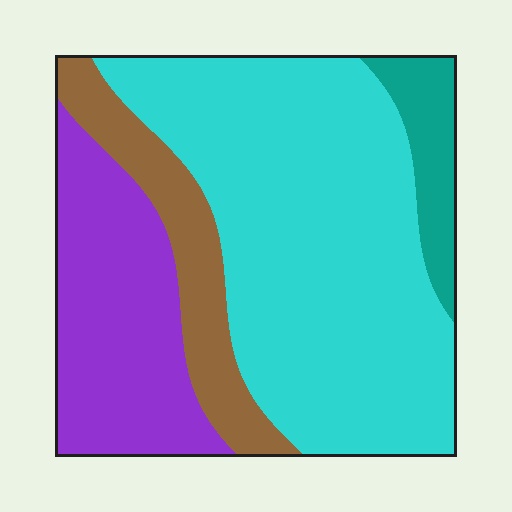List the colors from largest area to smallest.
From largest to smallest: cyan, purple, brown, teal.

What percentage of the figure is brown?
Brown covers 14% of the figure.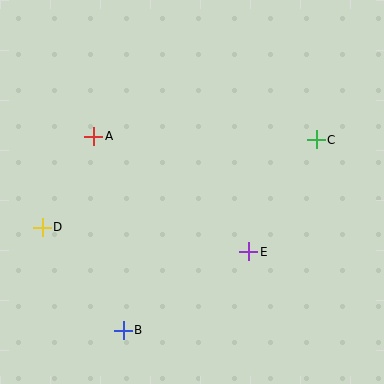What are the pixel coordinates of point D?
Point D is at (42, 227).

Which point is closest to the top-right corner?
Point C is closest to the top-right corner.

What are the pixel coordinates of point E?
Point E is at (249, 252).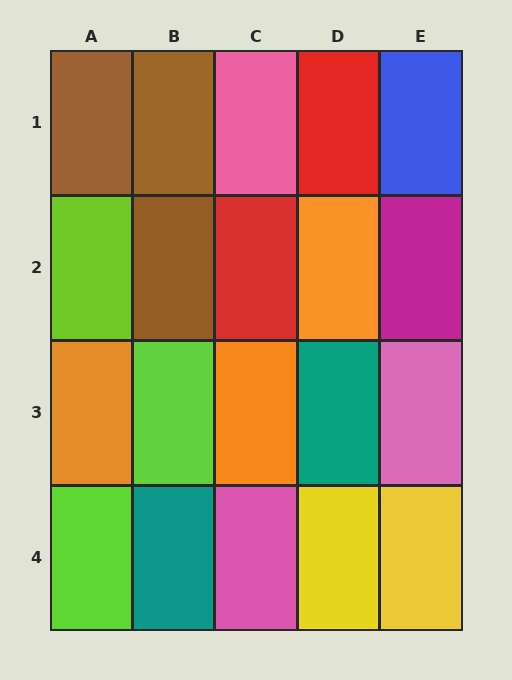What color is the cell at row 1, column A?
Brown.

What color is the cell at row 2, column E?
Magenta.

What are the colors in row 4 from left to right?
Lime, teal, pink, yellow, yellow.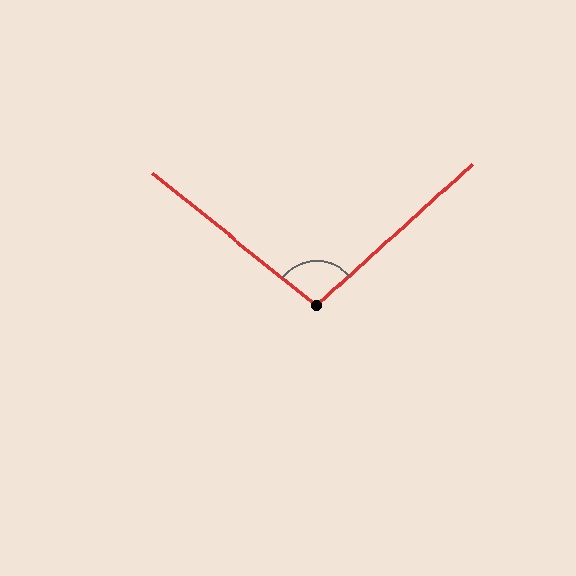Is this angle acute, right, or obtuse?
It is obtuse.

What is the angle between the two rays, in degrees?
Approximately 99 degrees.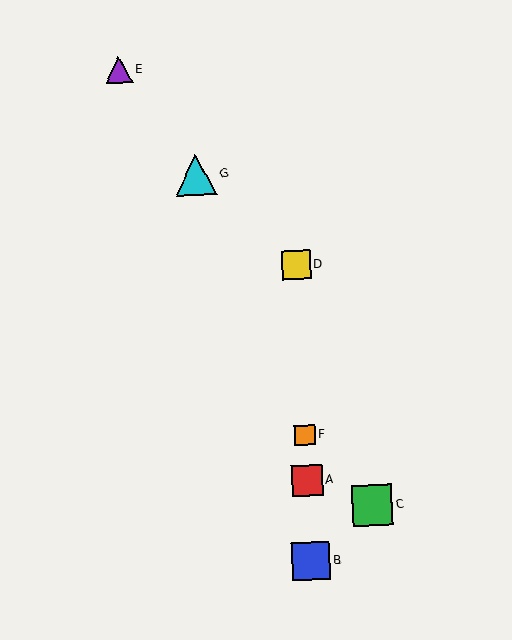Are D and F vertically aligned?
Yes, both are at x≈296.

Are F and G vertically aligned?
No, F is at x≈305 and G is at x≈196.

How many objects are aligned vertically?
4 objects (A, B, D, F) are aligned vertically.